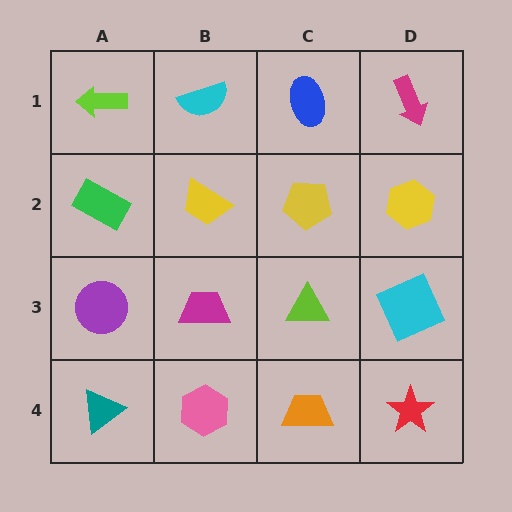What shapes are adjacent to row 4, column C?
A lime triangle (row 3, column C), a pink hexagon (row 4, column B), a red star (row 4, column D).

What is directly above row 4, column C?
A lime triangle.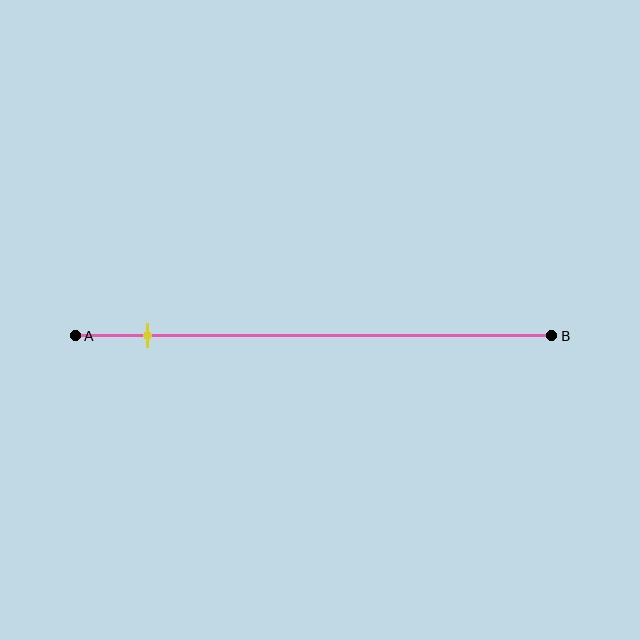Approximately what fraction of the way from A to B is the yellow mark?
The yellow mark is approximately 15% of the way from A to B.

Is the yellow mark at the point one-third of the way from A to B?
No, the mark is at about 15% from A, not at the 33% one-third point.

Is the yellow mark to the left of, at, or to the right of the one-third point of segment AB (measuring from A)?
The yellow mark is to the left of the one-third point of segment AB.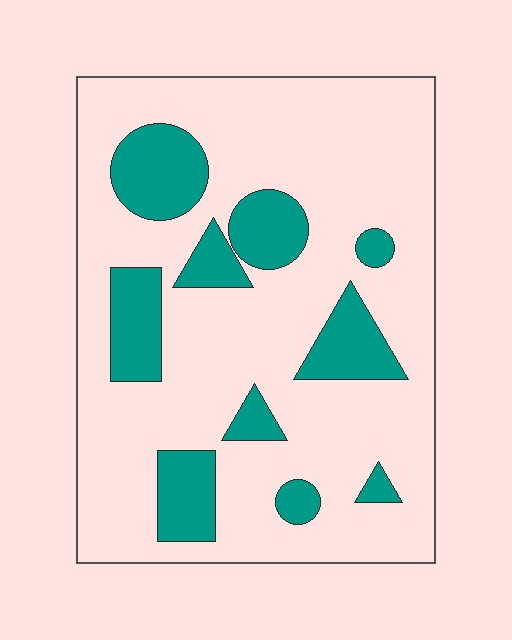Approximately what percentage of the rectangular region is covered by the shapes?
Approximately 20%.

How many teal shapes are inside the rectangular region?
10.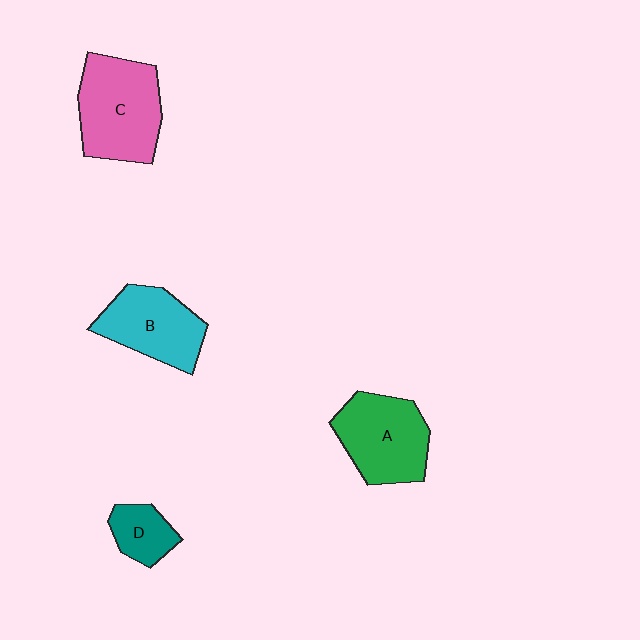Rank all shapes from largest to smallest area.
From largest to smallest: C (pink), A (green), B (cyan), D (teal).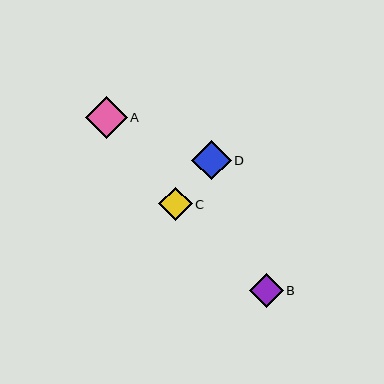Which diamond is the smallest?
Diamond C is the smallest with a size of approximately 33 pixels.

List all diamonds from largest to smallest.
From largest to smallest: A, D, B, C.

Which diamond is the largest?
Diamond A is the largest with a size of approximately 42 pixels.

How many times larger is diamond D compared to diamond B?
Diamond D is approximately 1.2 times the size of diamond B.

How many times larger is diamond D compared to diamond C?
Diamond D is approximately 1.2 times the size of diamond C.